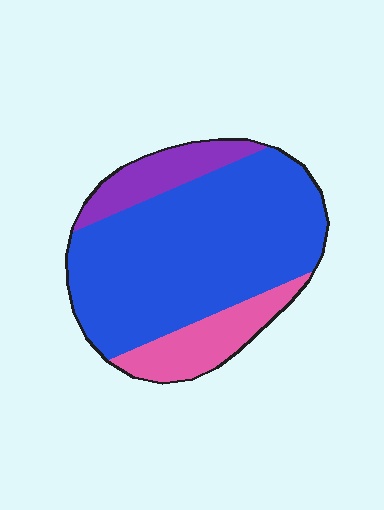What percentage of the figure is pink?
Pink takes up about one sixth (1/6) of the figure.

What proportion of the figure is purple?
Purple covers about 15% of the figure.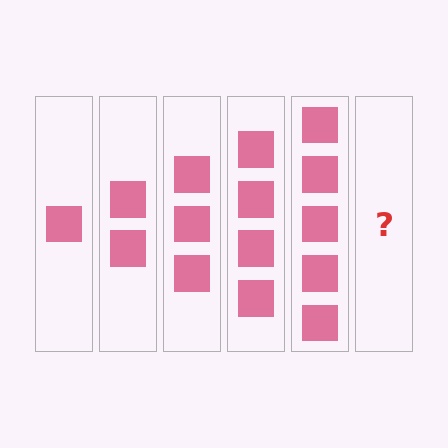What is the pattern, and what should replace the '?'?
The pattern is that each step adds one more square. The '?' should be 6 squares.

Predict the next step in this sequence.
The next step is 6 squares.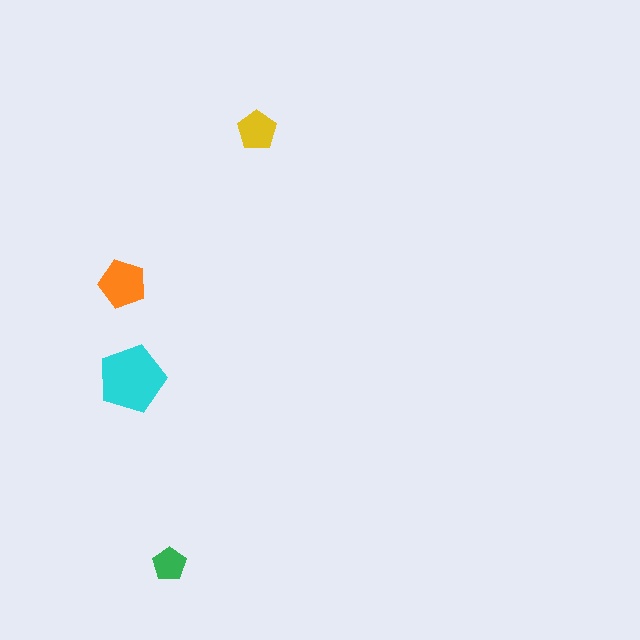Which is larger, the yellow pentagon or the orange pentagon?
The orange one.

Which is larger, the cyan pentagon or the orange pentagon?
The cyan one.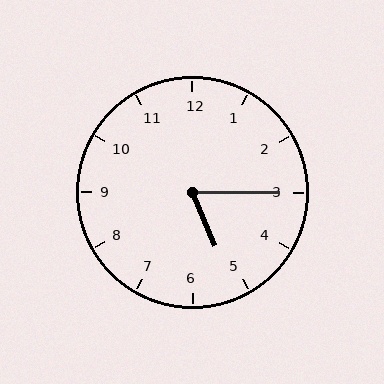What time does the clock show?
5:15.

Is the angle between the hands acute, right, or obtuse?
It is acute.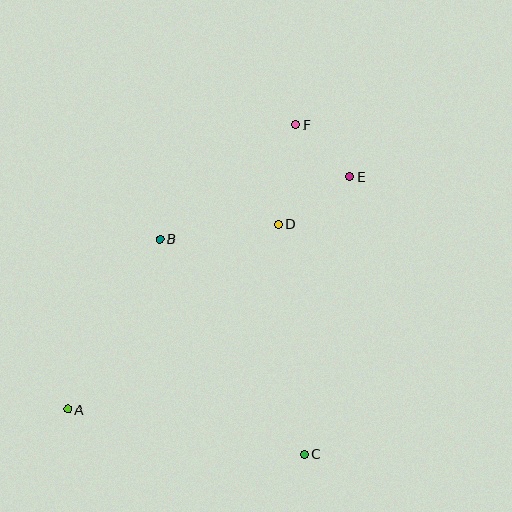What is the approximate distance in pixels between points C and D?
The distance between C and D is approximately 231 pixels.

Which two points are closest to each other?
Points E and F are closest to each other.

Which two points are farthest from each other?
Points A and E are farthest from each other.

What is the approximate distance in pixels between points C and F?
The distance between C and F is approximately 329 pixels.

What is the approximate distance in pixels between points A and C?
The distance between A and C is approximately 241 pixels.